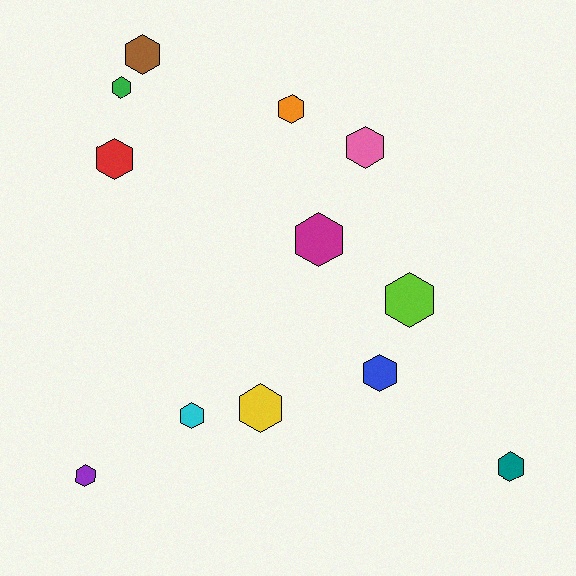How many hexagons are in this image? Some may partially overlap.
There are 12 hexagons.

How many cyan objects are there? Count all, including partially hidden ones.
There is 1 cyan object.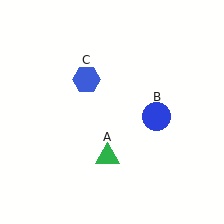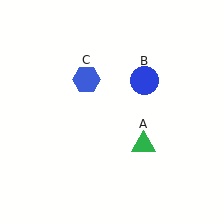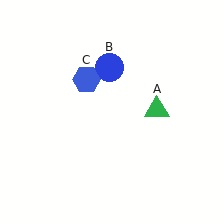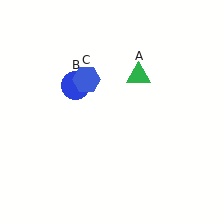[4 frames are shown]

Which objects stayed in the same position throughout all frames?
Blue hexagon (object C) remained stationary.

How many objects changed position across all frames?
2 objects changed position: green triangle (object A), blue circle (object B).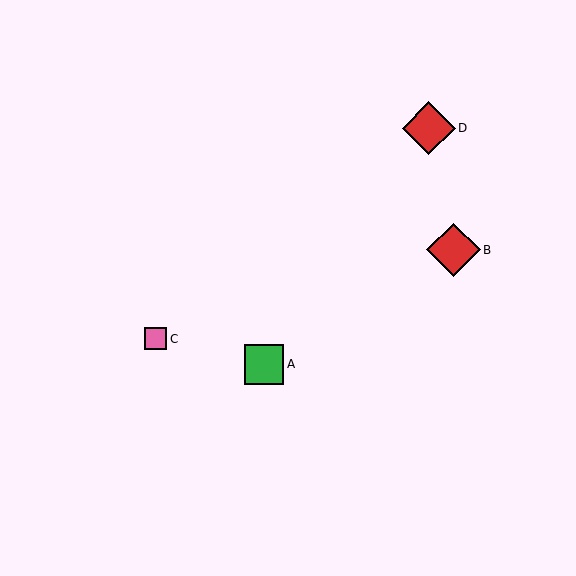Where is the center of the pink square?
The center of the pink square is at (156, 339).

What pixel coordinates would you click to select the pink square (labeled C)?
Click at (156, 339) to select the pink square C.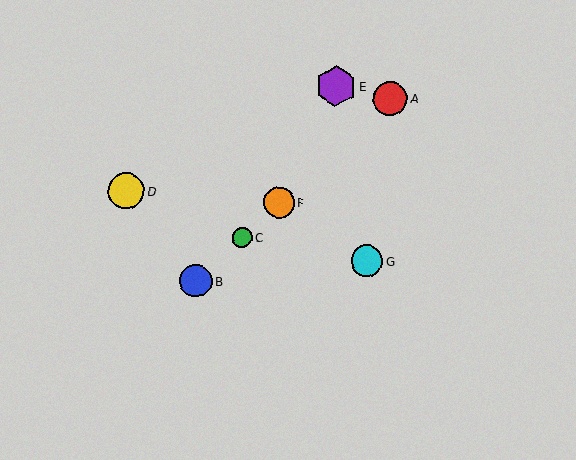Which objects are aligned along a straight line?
Objects A, B, C, F are aligned along a straight line.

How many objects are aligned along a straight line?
4 objects (A, B, C, F) are aligned along a straight line.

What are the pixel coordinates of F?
Object F is at (279, 203).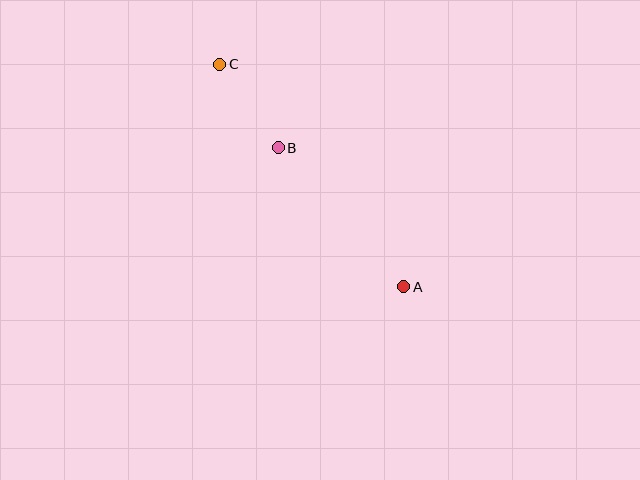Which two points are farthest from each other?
Points A and C are farthest from each other.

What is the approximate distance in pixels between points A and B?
The distance between A and B is approximately 187 pixels.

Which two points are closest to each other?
Points B and C are closest to each other.